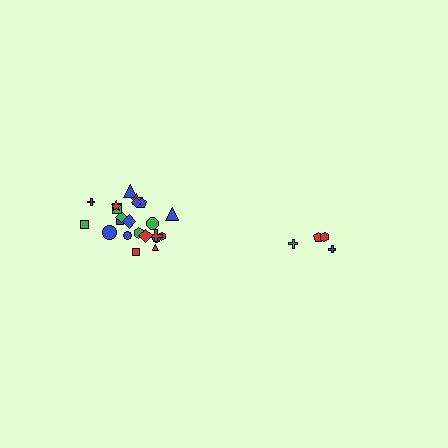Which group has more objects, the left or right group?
The left group.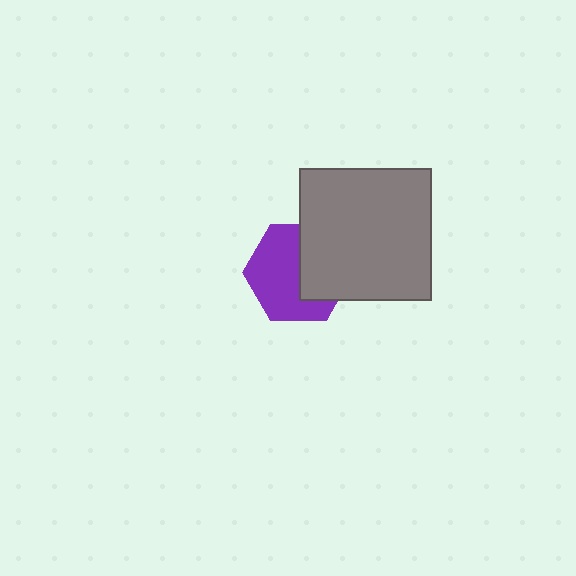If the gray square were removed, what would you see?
You would see the complete purple hexagon.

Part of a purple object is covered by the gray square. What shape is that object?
It is a hexagon.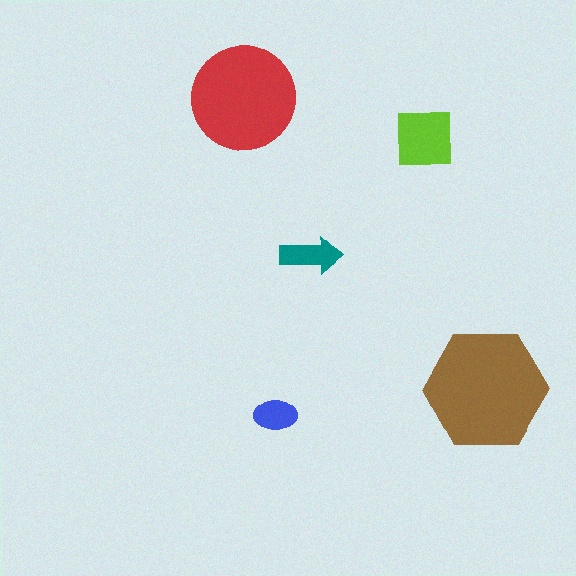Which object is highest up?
The red circle is topmost.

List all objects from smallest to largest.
The blue ellipse, the teal arrow, the lime square, the red circle, the brown hexagon.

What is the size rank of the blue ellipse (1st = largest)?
5th.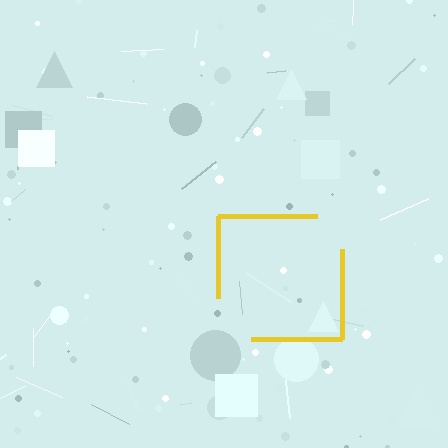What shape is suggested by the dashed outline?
The dashed outline suggests a square.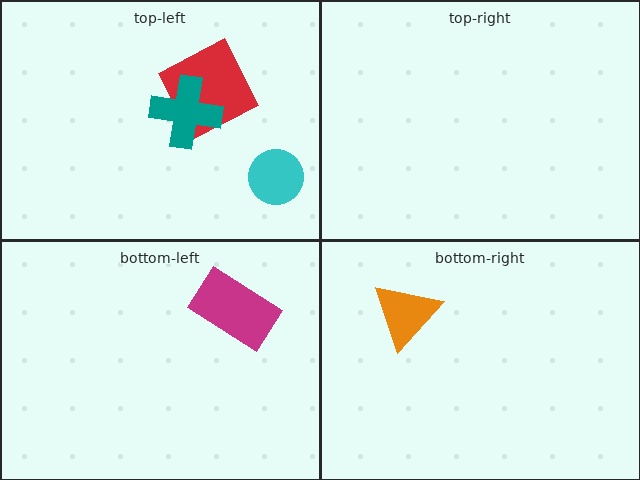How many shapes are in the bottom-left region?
1.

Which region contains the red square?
The top-left region.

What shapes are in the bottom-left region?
The magenta rectangle.